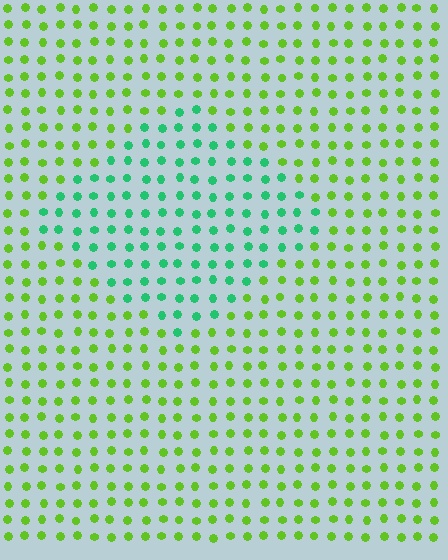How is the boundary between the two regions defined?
The boundary is defined purely by a slight shift in hue (about 52 degrees). Spacing, size, and orientation are identical on both sides.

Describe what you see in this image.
The image is filled with small lime elements in a uniform arrangement. A diamond-shaped region is visible where the elements are tinted to a slightly different hue, forming a subtle color boundary.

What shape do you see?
I see a diamond.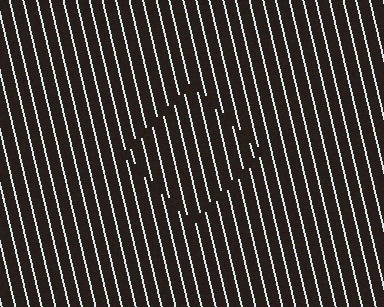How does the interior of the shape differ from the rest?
The interior of the shape contains the same grating, shifted by half a period — the contour is defined by the phase discontinuity where line-ends from the inner and outer gratings abut.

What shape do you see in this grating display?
An illusory square. The interior of the shape contains the same grating, shifted by half a period — the contour is defined by the phase discontinuity where line-ends from the inner and outer gratings abut.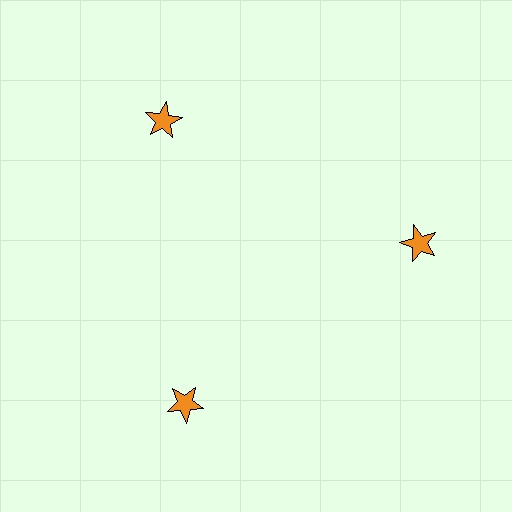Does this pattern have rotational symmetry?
Yes, this pattern has 3-fold rotational symmetry. It looks the same after rotating 120 degrees around the center.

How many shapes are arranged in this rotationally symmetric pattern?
There are 3 shapes, arranged in 3 groups of 1.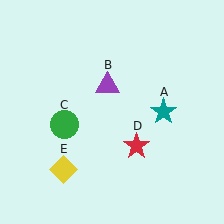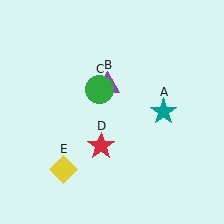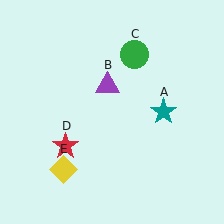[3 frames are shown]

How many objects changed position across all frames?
2 objects changed position: green circle (object C), red star (object D).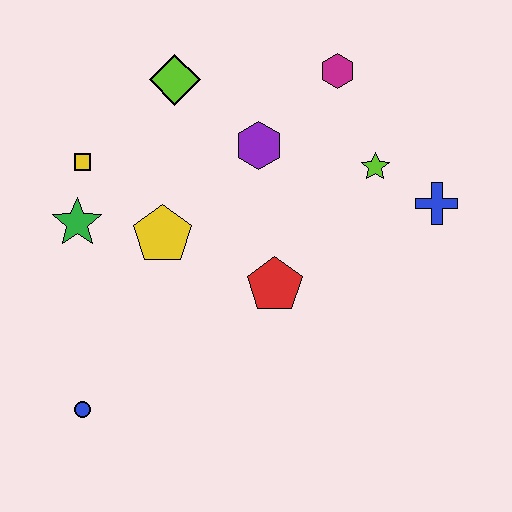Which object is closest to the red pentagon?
The yellow pentagon is closest to the red pentagon.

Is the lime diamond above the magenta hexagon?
No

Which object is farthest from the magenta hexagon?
The blue circle is farthest from the magenta hexagon.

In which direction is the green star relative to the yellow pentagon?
The green star is to the left of the yellow pentagon.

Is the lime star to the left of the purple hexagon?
No